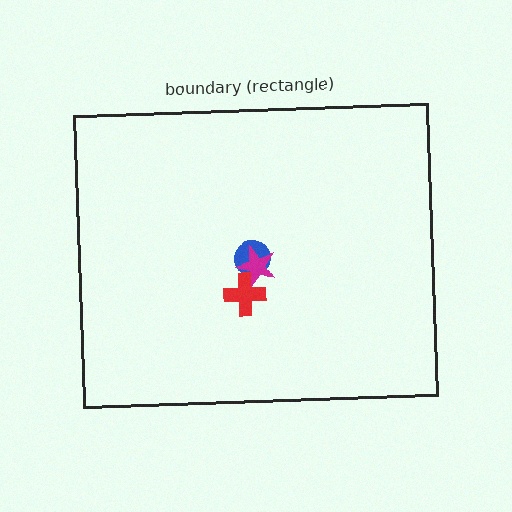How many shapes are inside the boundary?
3 inside, 0 outside.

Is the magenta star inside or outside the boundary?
Inside.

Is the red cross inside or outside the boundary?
Inside.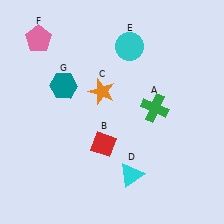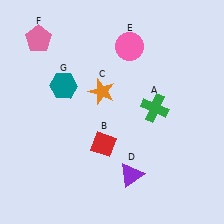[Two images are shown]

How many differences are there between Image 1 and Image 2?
There are 2 differences between the two images.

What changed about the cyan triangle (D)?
In Image 1, D is cyan. In Image 2, it changed to purple.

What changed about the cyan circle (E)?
In Image 1, E is cyan. In Image 2, it changed to pink.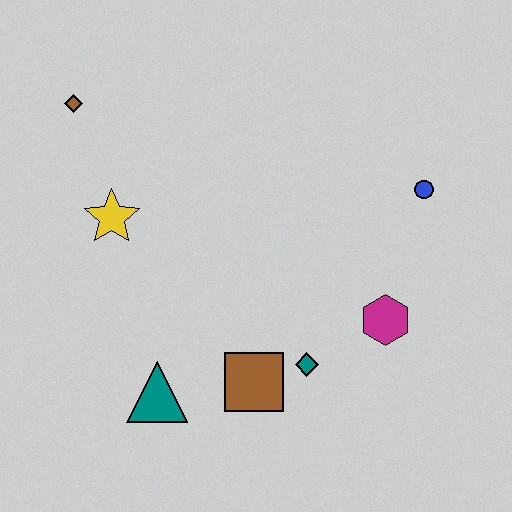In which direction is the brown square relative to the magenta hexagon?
The brown square is to the left of the magenta hexagon.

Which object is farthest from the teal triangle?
The blue circle is farthest from the teal triangle.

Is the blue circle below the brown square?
No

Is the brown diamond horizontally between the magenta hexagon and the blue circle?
No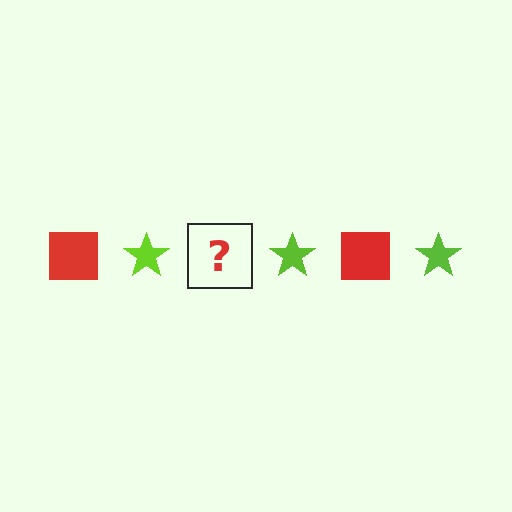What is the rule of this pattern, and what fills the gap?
The rule is that the pattern alternates between red square and lime star. The gap should be filled with a red square.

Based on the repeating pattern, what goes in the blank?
The blank should be a red square.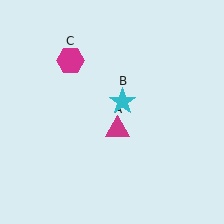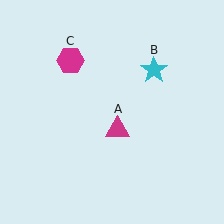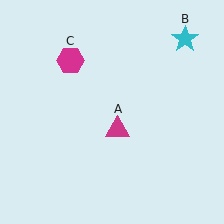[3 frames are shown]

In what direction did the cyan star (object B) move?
The cyan star (object B) moved up and to the right.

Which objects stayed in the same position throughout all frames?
Magenta triangle (object A) and magenta hexagon (object C) remained stationary.